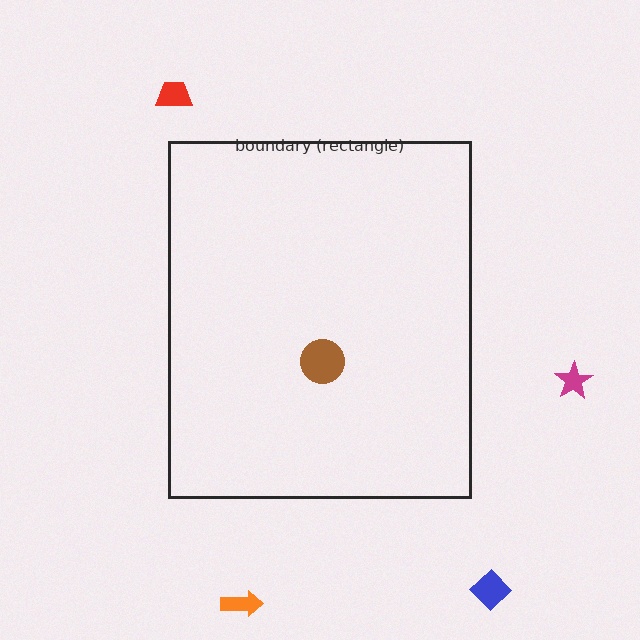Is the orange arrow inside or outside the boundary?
Outside.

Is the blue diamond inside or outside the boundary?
Outside.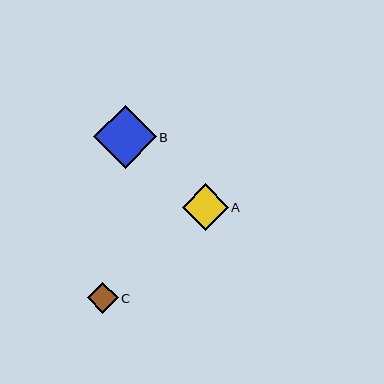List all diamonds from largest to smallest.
From largest to smallest: B, A, C.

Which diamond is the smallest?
Diamond C is the smallest with a size of approximately 31 pixels.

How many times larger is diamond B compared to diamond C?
Diamond B is approximately 2.0 times the size of diamond C.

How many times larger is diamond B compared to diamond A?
Diamond B is approximately 1.4 times the size of diamond A.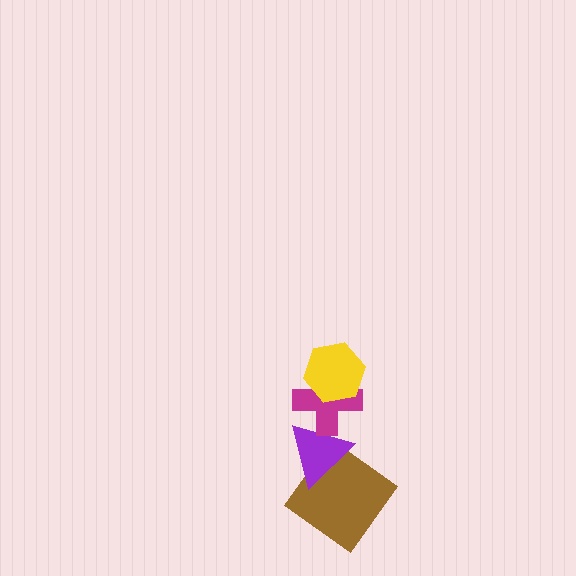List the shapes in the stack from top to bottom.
From top to bottom: the yellow hexagon, the magenta cross, the purple triangle, the brown diamond.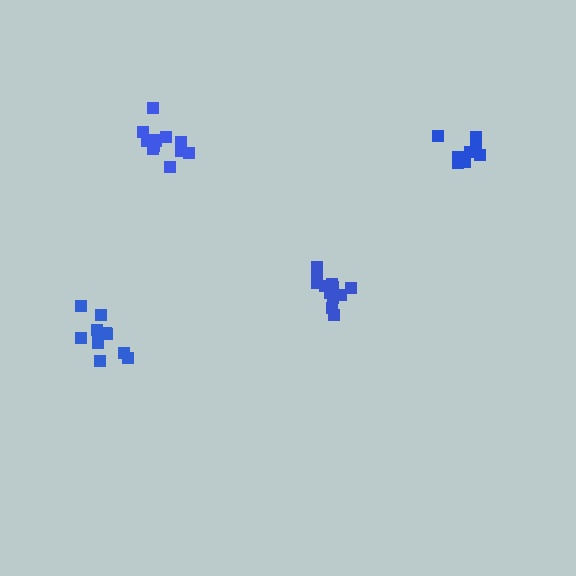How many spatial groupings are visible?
There are 4 spatial groupings.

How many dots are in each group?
Group 1: 9 dots, Group 2: 12 dots, Group 3: 11 dots, Group 4: 12 dots (44 total).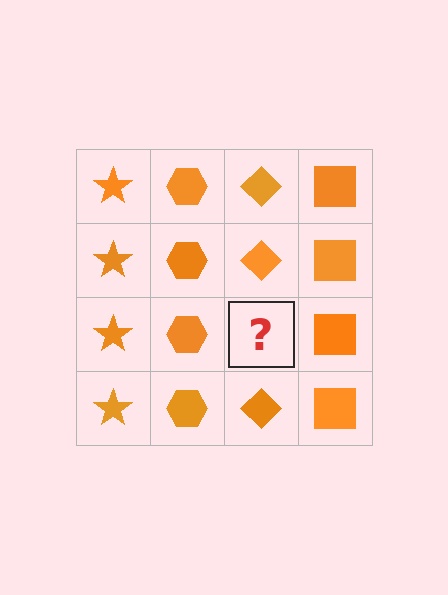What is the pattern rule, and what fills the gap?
The rule is that each column has a consistent shape. The gap should be filled with an orange diamond.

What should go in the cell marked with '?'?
The missing cell should contain an orange diamond.